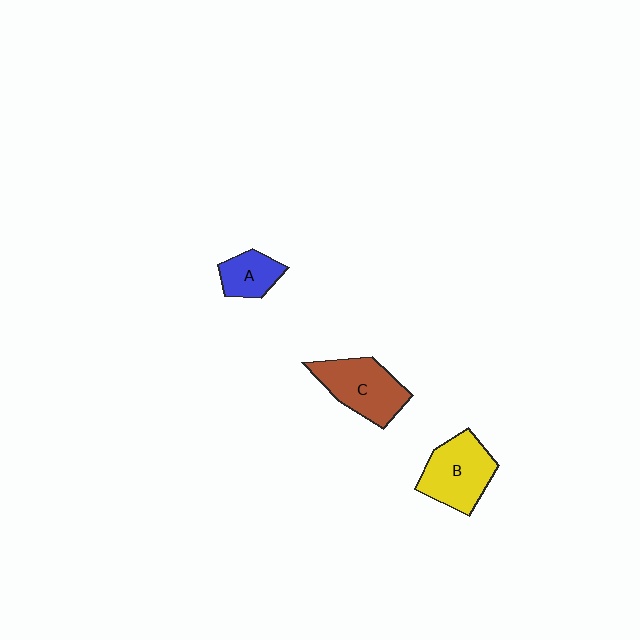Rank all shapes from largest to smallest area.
From largest to smallest: B (yellow), C (brown), A (blue).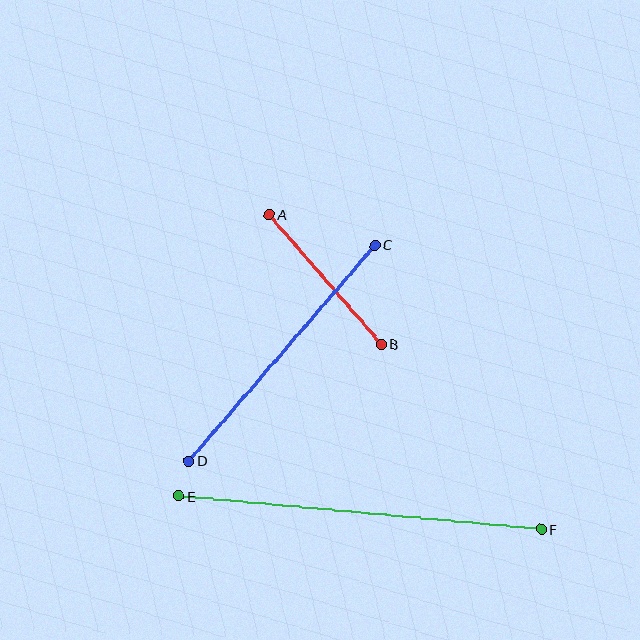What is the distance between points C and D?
The distance is approximately 285 pixels.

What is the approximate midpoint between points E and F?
The midpoint is at approximately (360, 513) pixels.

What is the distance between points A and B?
The distance is approximately 172 pixels.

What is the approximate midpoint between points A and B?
The midpoint is at approximately (325, 280) pixels.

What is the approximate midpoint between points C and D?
The midpoint is at approximately (282, 353) pixels.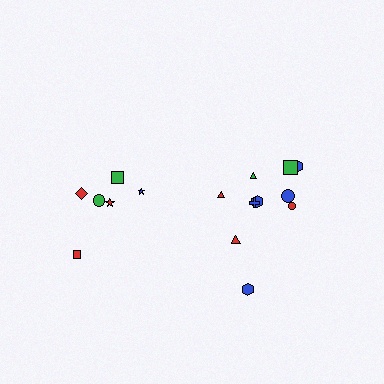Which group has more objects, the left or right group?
The right group.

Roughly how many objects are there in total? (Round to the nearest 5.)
Roughly 15 objects in total.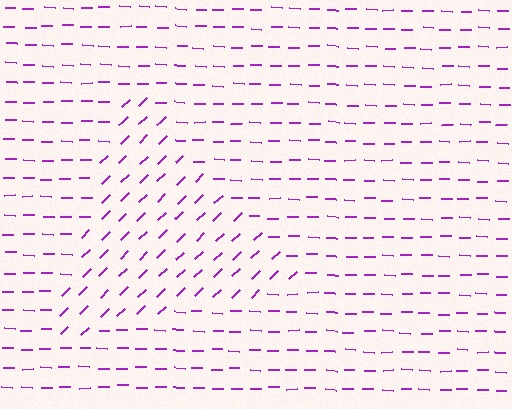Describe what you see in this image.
The image is filled with small purple line segments. A triangle region in the image has lines oriented differently from the surrounding lines, creating a visible texture boundary.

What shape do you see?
I see a triangle.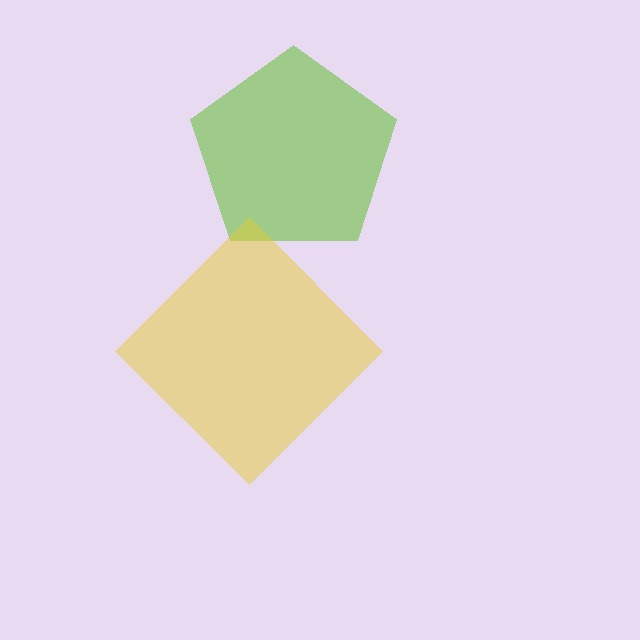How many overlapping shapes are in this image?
There are 2 overlapping shapes in the image.